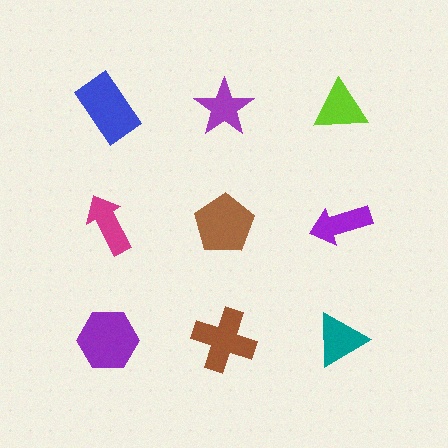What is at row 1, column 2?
A purple star.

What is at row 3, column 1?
A purple hexagon.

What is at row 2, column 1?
A magenta arrow.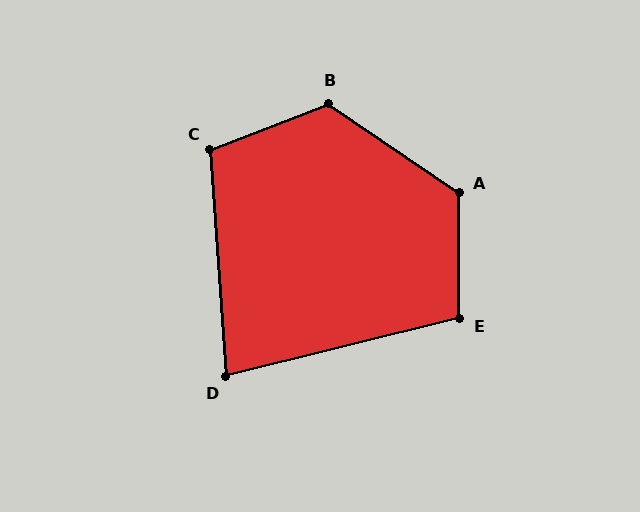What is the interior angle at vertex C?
Approximately 107 degrees (obtuse).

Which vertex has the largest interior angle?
A, at approximately 125 degrees.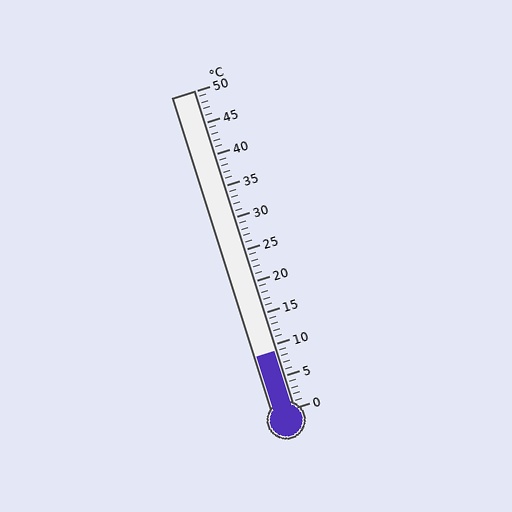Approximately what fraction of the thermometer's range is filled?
The thermometer is filled to approximately 20% of its range.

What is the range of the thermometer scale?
The thermometer scale ranges from 0°C to 50°C.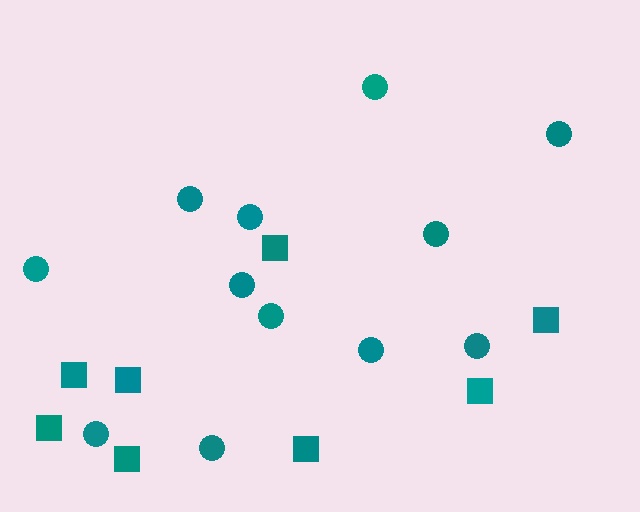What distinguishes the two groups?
There are 2 groups: one group of squares (8) and one group of circles (12).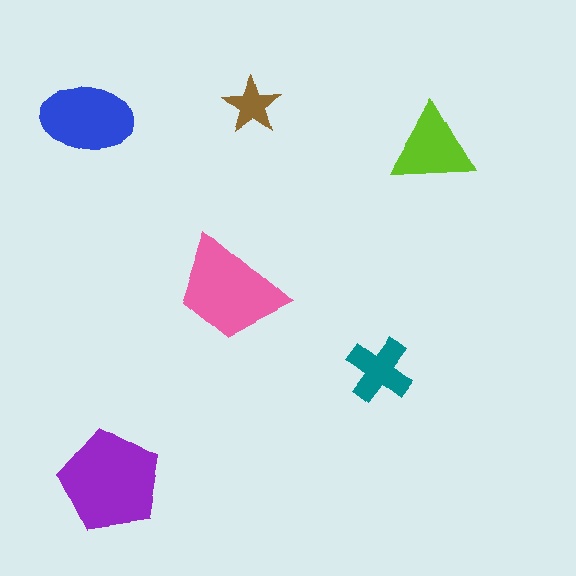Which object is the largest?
The purple pentagon.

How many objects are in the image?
There are 6 objects in the image.